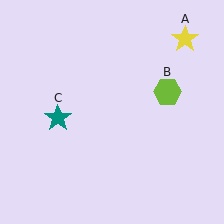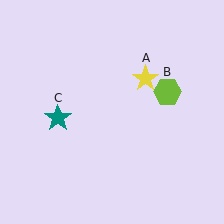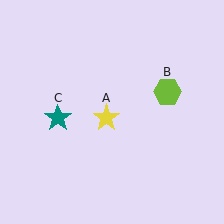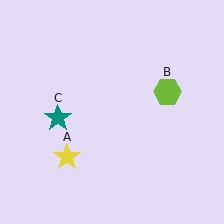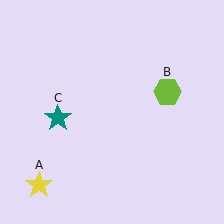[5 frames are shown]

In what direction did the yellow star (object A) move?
The yellow star (object A) moved down and to the left.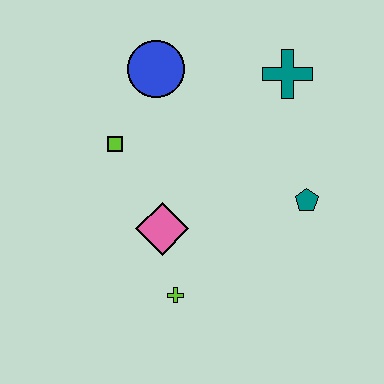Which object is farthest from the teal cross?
The lime cross is farthest from the teal cross.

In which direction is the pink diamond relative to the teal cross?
The pink diamond is below the teal cross.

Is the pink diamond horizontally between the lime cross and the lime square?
Yes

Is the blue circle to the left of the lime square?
No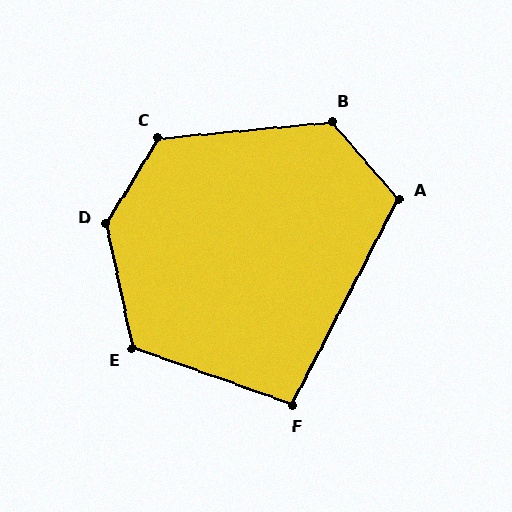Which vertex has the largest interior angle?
D, at approximately 137 degrees.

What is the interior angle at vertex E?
Approximately 122 degrees (obtuse).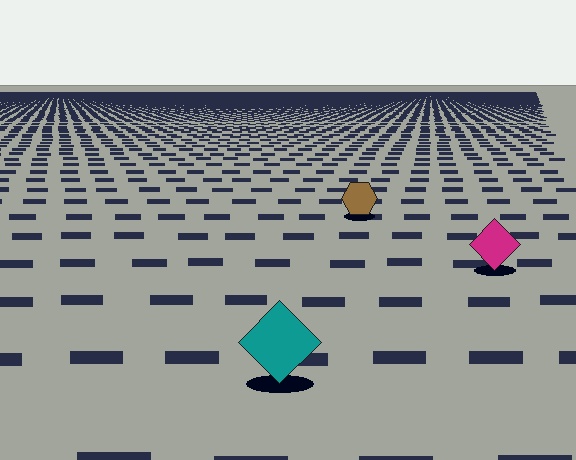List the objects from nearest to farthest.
From nearest to farthest: the teal diamond, the magenta diamond, the brown hexagon.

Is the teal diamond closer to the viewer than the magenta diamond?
Yes. The teal diamond is closer — you can tell from the texture gradient: the ground texture is coarser near it.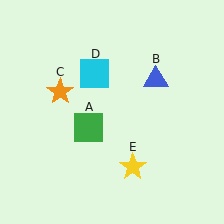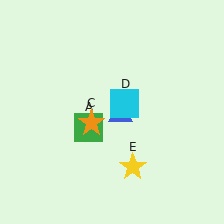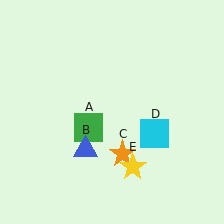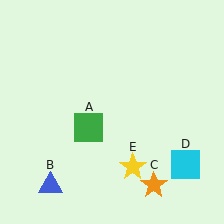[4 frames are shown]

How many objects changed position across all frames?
3 objects changed position: blue triangle (object B), orange star (object C), cyan square (object D).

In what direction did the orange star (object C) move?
The orange star (object C) moved down and to the right.